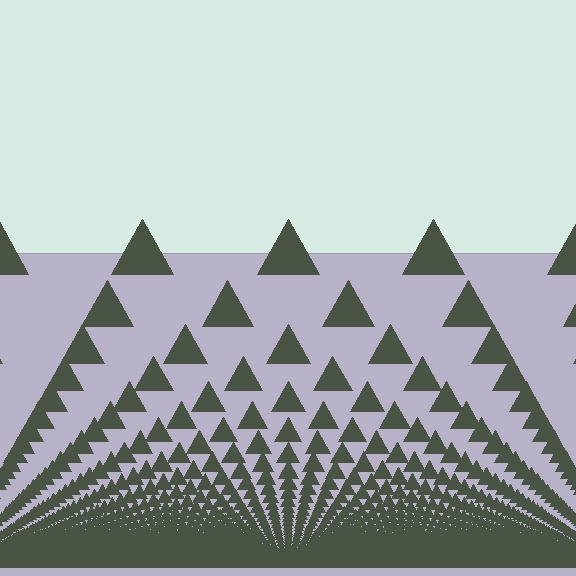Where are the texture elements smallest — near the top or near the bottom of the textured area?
Near the bottom.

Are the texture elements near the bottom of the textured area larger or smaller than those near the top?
Smaller. The gradient is inverted — elements near the bottom are smaller and denser.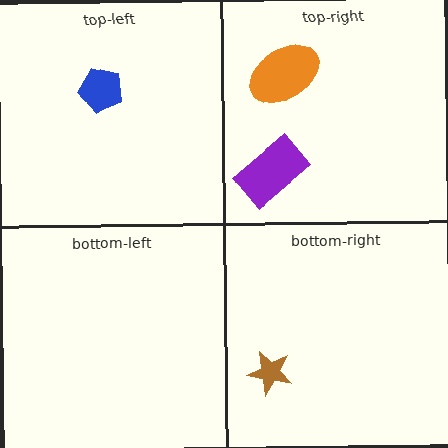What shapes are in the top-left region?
The blue pentagon.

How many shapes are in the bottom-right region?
1.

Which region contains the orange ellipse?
The top-right region.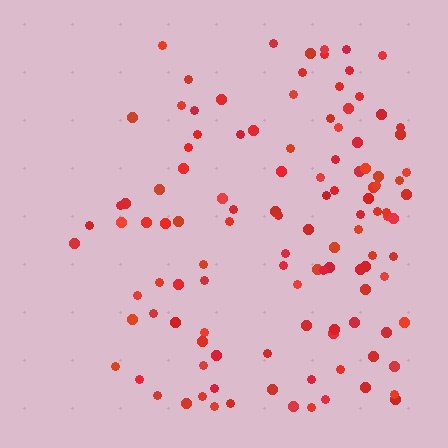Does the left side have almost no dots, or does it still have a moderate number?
Still a moderate number, just noticeably fewer than the right.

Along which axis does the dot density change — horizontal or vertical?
Horizontal.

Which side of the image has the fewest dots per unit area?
The left.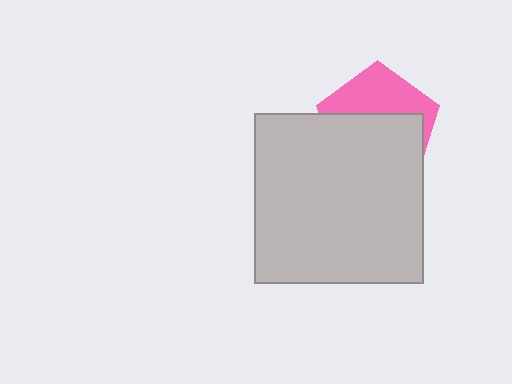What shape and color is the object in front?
The object in front is a light gray square.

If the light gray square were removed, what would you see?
You would see the complete pink pentagon.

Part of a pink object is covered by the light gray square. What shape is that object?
It is a pentagon.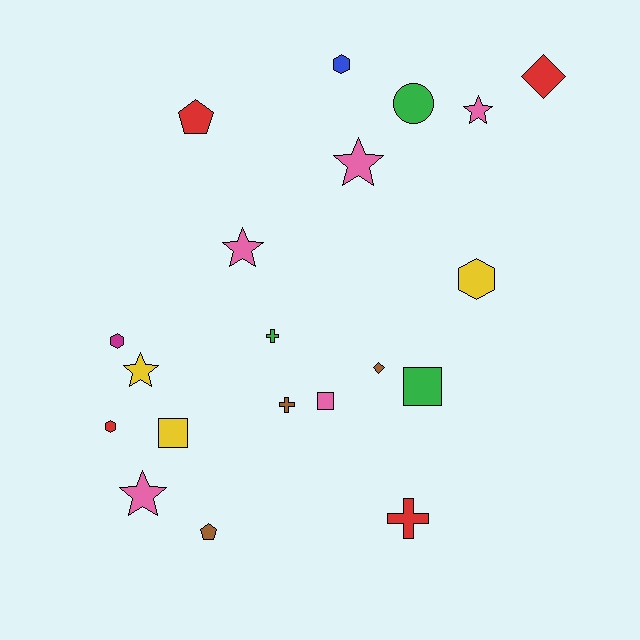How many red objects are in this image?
There are 4 red objects.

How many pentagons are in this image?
There are 2 pentagons.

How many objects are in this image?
There are 20 objects.